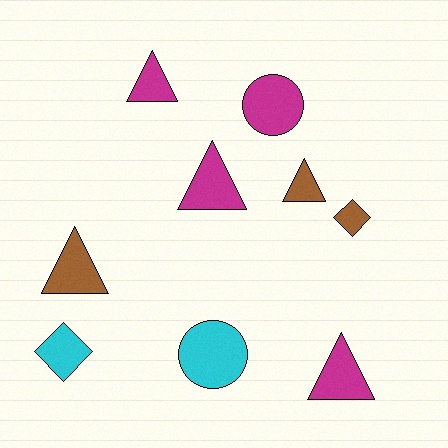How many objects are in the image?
There are 9 objects.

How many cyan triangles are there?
There are no cyan triangles.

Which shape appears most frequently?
Triangle, with 5 objects.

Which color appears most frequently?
Magenta, with 4 objects.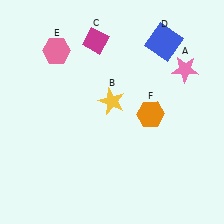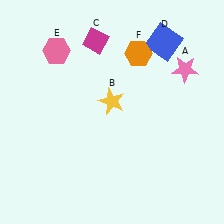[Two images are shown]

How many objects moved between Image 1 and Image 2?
1 object moved between the two images.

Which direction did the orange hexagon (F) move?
The orange hexagon (F) moved up.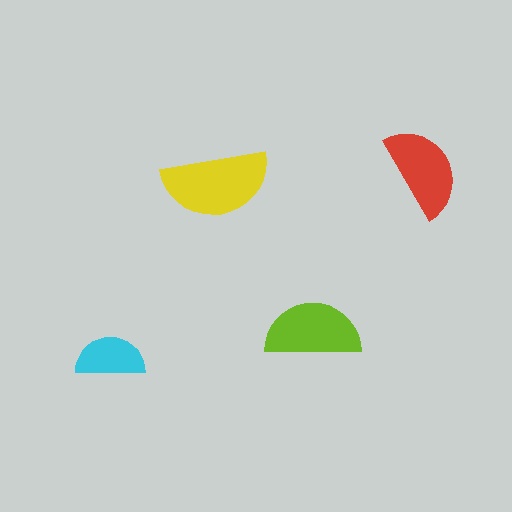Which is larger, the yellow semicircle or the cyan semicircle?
The yellow one.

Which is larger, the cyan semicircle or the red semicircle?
The red one.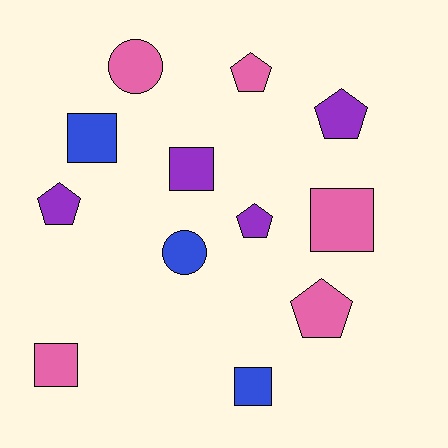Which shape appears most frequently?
Square, with 5 objects.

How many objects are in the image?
There are 12 objects.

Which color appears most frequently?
Pink, with 5 objects.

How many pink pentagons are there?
There are 2 pink pentagons.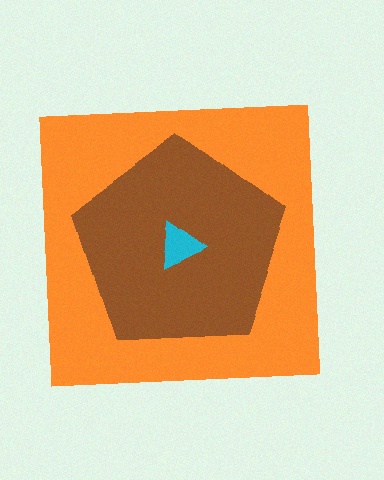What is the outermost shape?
The orange square.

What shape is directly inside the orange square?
The brown pentagon.